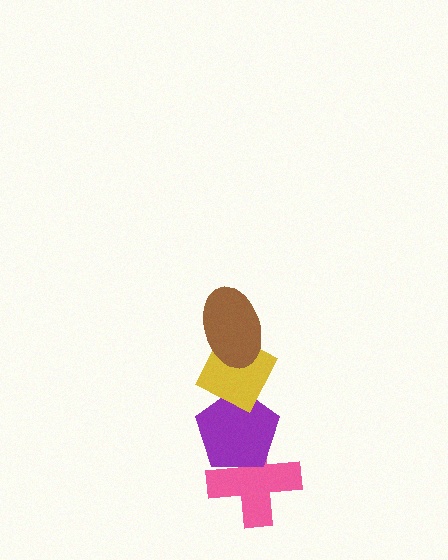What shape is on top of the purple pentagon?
The yellow diamond is on top of the purple pentagon.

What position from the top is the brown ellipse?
The brown ellipse is 1st from the top.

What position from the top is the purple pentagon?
The purple pentagon is 3rd from the top.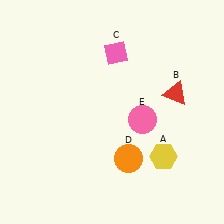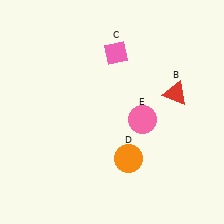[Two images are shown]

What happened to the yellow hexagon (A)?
The yellow hexagon (A) was removed in Image 2. It was in the bottom-right area of Image 1.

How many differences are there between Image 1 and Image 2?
There is 1 difference between the two images.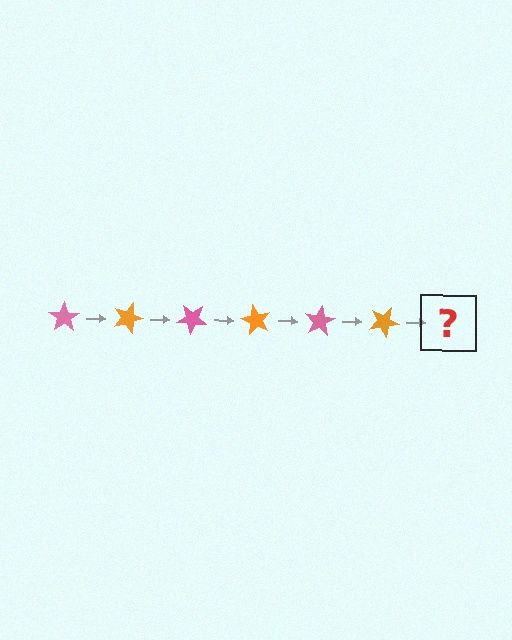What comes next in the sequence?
The next element should be a pink star, rotated 120 degrees from the start.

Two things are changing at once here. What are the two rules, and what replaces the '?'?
The two rules are that it rotates 20 degrees each step and the color cycles through pink and orange. The '?' should be a pink star, rotated 120 degrees from the start.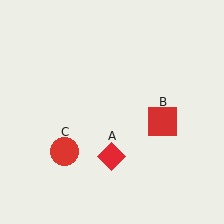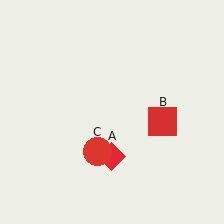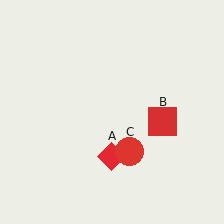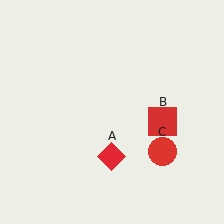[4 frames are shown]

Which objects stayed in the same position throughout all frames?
Red diamond (object A) and red square (object B) remained stationary.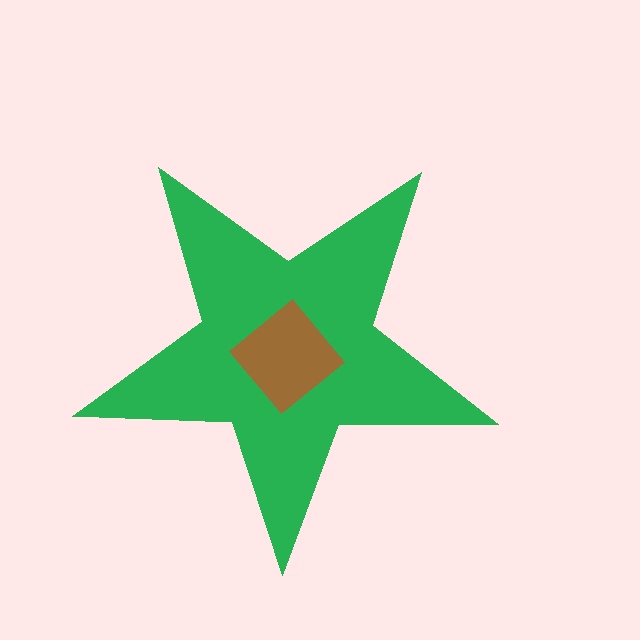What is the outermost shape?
The green star.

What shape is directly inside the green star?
The brown diamond.